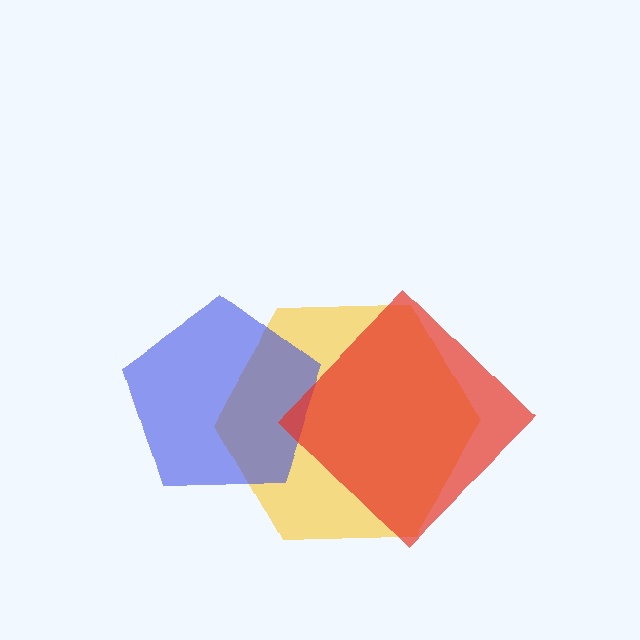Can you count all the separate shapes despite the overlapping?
Yes, there are 3 separate shapes.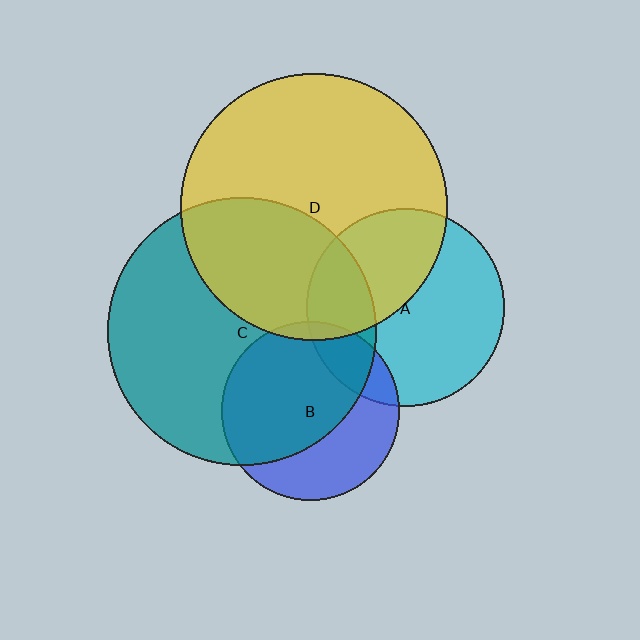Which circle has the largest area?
Circle C (teal).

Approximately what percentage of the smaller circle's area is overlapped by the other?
Approximately 15%.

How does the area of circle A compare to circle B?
Approximately 1.2 times.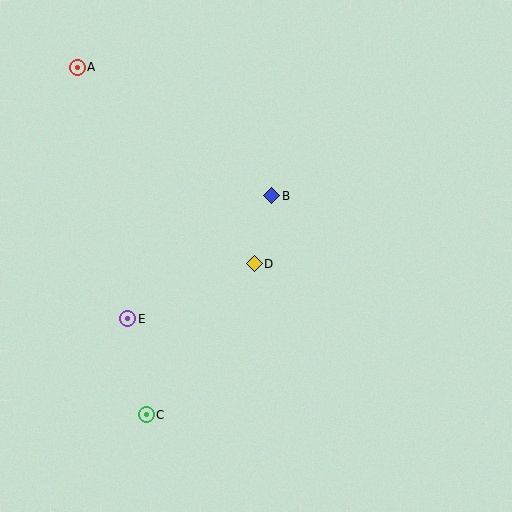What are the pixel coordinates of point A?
Point A is at (77, 67).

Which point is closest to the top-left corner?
Point A is closest to the top-left corner.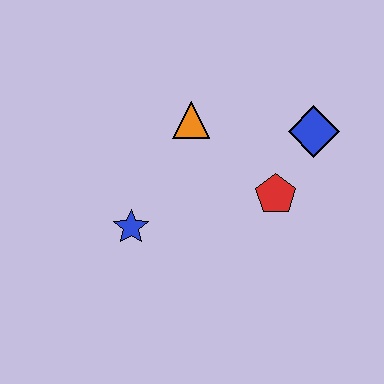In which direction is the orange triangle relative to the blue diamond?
The orange triangle is to the left of the blue diamond.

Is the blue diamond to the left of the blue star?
No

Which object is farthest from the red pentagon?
The blue star is farthest from the red pentagon.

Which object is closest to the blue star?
The orange triangle is closest to the blue star.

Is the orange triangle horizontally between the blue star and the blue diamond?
Yes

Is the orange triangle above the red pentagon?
Yes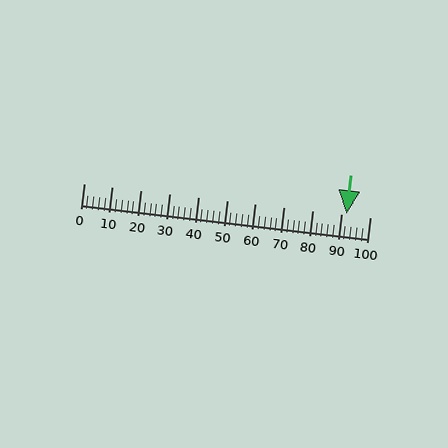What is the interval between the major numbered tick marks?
The major tick marks are spaced 10 units apart.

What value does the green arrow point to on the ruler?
The green arrow points to approximately 92.